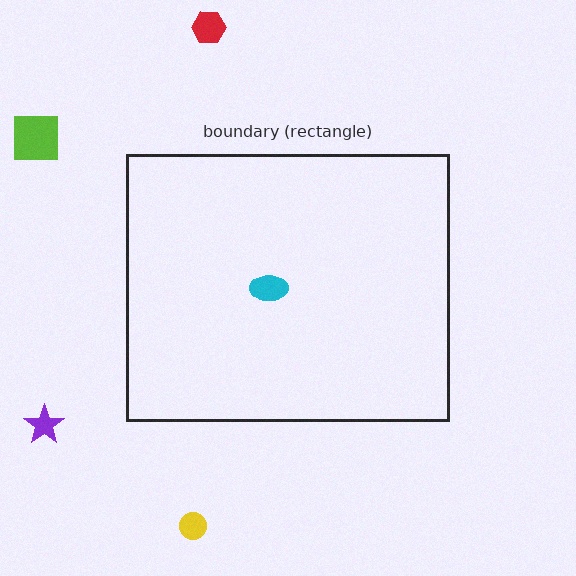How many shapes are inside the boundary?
1 inside, 4 outside.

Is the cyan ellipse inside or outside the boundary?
Inside.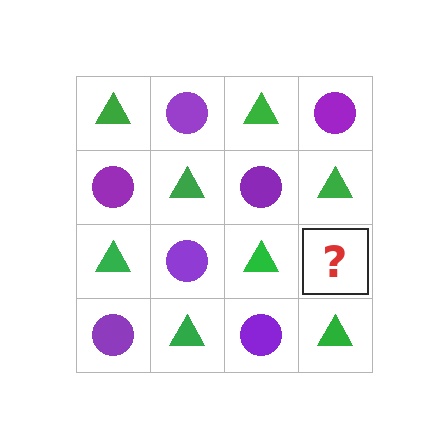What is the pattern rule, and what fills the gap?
The rule is that it alternates green triangle and purple circle in a checkerboard pattern. The gap should be filled with a purple circle.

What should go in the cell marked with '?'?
The missing cell should contain a purple circle.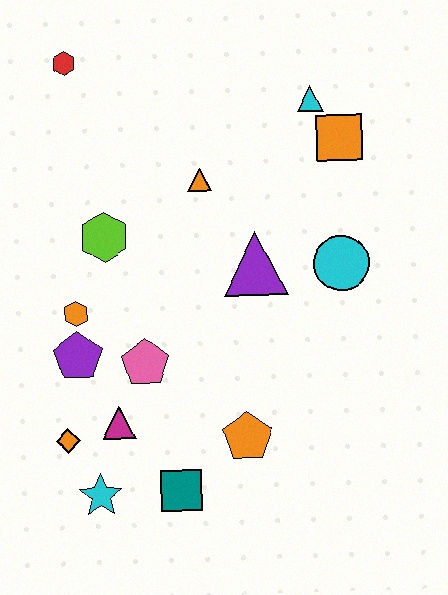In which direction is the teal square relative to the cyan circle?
The teal square is below the cyan circle.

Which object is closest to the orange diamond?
The magenta triangle is closest to the orange diamond.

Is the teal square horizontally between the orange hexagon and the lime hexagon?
No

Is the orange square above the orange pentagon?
Yes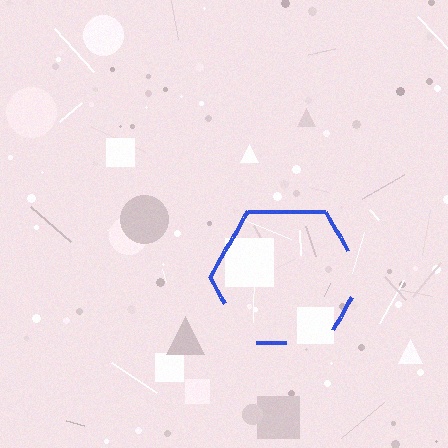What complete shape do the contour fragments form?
The contour fragments form a hexagon.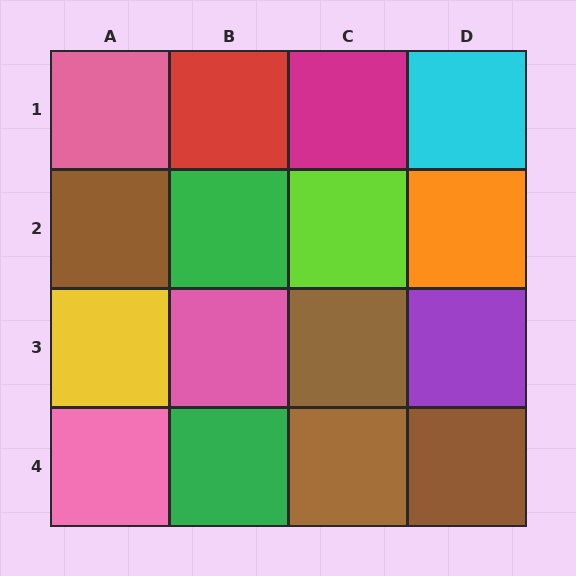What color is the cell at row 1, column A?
Pink.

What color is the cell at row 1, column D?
Cyan.